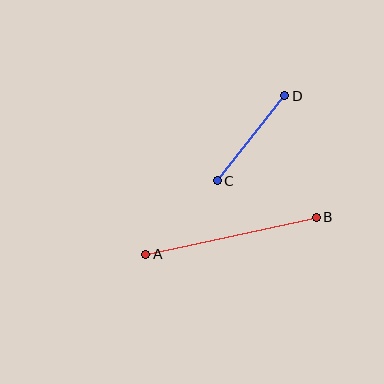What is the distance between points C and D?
The distance is approximately 108 pixels.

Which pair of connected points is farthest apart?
Points A and B are farthest apart.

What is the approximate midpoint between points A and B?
The midpoint is at approximately (231, 236) pixels.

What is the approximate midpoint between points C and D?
The midpoint is at approximately (251, 138) pixels.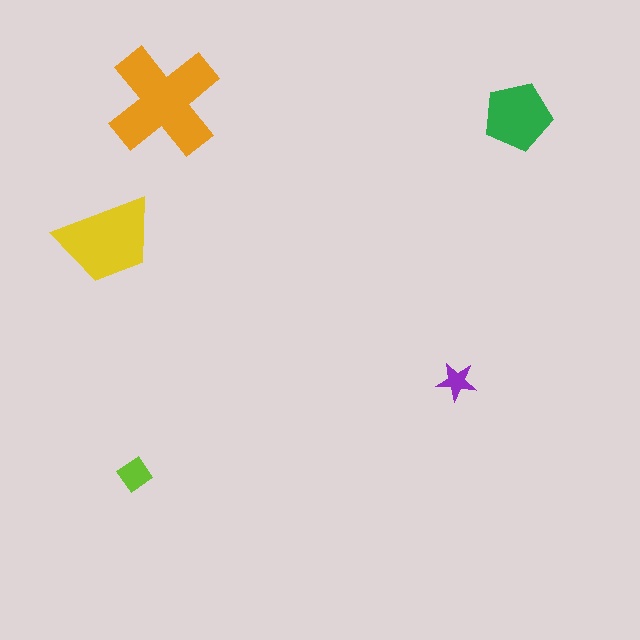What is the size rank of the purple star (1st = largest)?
5th.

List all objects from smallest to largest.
The purple star, the lime diamond, the green pentagon, the yellow trapezoid, the orange cross.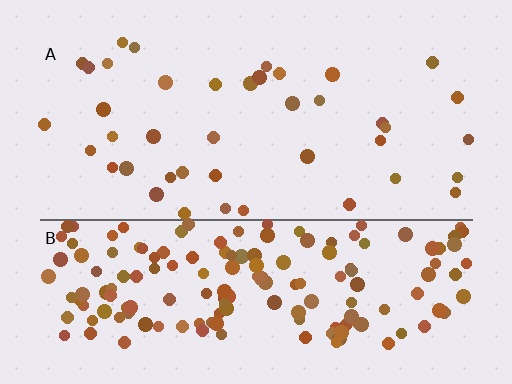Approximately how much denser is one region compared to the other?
Approximately 4.3× — region B over region A.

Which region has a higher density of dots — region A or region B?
B (the bottom).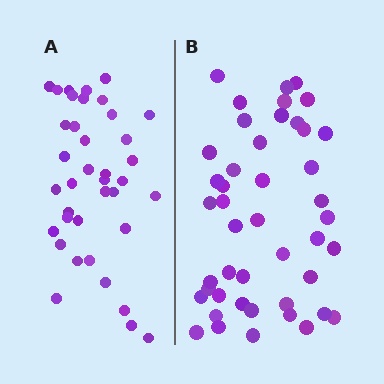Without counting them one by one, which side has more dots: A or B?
Region B (the right region) has more dots.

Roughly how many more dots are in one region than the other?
Region B has roughly 8 or so more dots than region A.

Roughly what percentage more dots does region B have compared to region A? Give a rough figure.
About 20% more.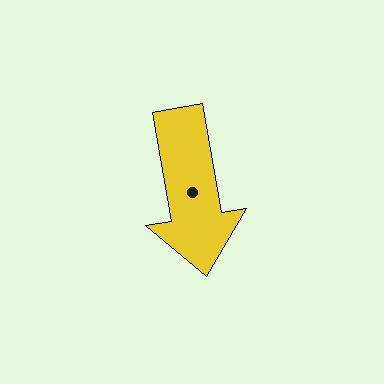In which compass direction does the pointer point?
South.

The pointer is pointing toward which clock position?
Roughly 6 o'clock.